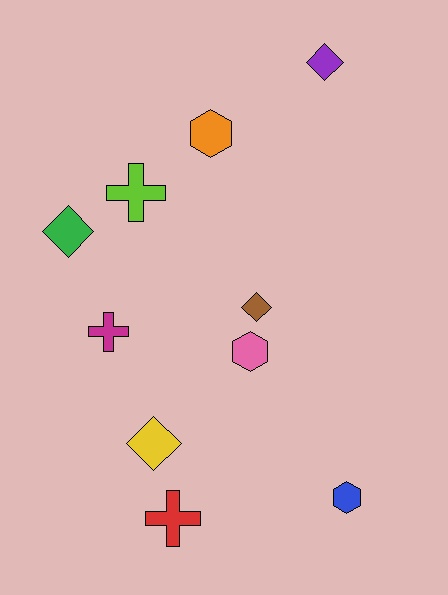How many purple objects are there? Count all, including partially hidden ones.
There is 1 purple object.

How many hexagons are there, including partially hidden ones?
There are 3 hexagons.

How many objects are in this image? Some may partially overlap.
There are 10 objects.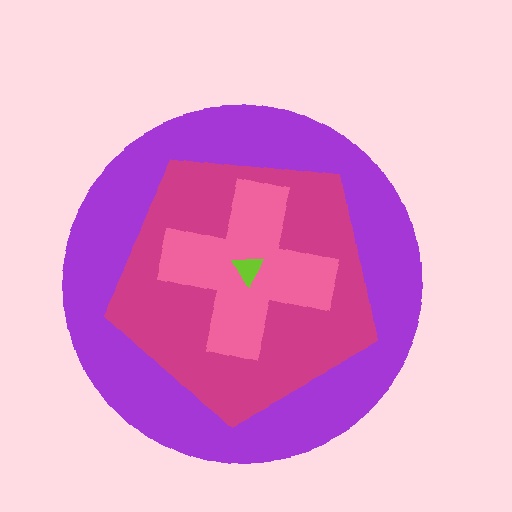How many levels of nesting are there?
4.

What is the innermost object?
The lime triangle.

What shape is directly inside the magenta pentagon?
The pink cross.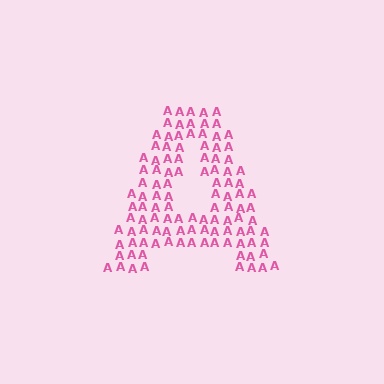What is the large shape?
The large shape is the letter A.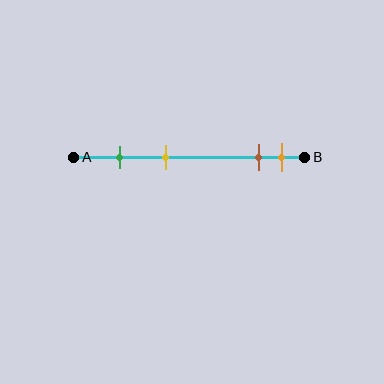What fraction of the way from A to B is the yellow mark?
The yellow mark is approximately 40% (0.4) of the way from A to B.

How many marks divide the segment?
There are 4 marks dividing the segment.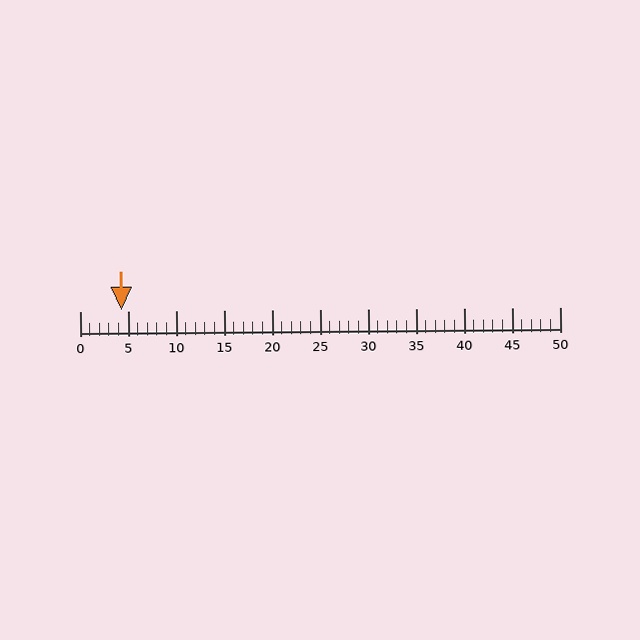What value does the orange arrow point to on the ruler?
The orange arrow points to approximately 4.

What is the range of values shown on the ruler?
The ruler shows values from 0 to 50.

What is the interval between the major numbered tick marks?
The major tick marks are spaced 5 units apart.